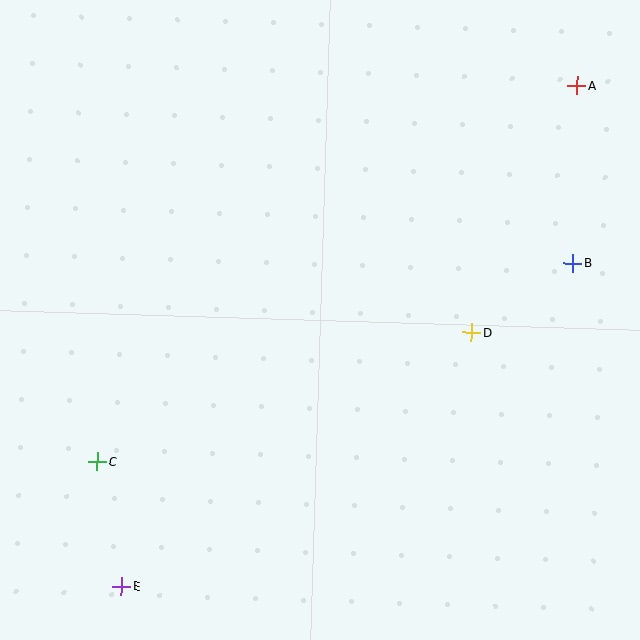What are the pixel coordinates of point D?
Point D is at (471, 332).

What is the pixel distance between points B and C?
The distance between B and C is 515 pixels.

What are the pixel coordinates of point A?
Point A is at (577, 86).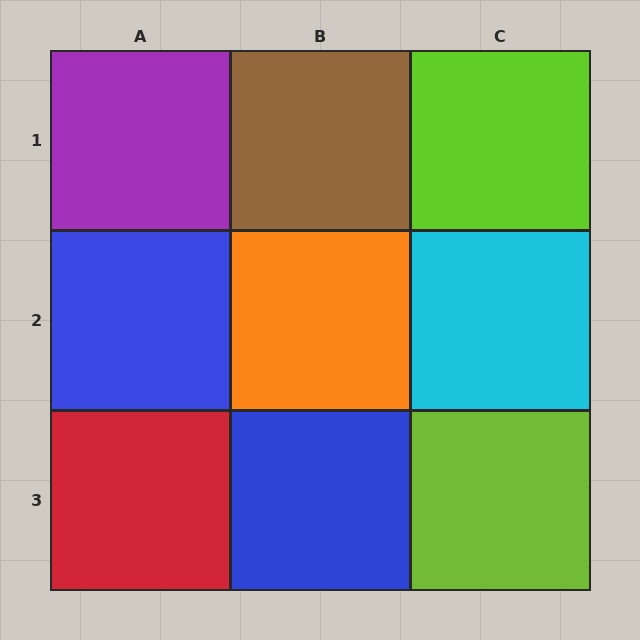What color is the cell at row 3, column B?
Blue.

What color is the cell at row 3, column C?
Lime.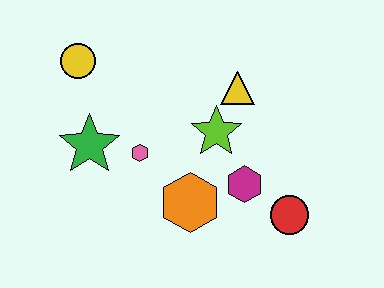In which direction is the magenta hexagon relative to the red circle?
The magenta hexagon is to the left of the red circle.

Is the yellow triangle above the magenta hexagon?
Yes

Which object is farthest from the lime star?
The yellow circle is farthest from the lime star.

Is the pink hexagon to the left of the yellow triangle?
Yes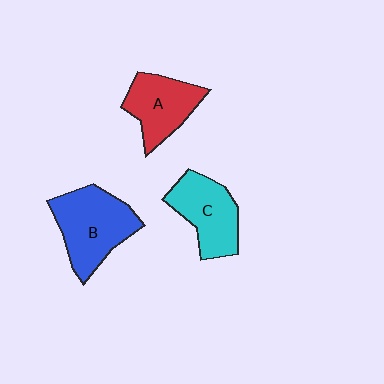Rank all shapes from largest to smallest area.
From largest to smallest: B (blue), C (cyan), A (red).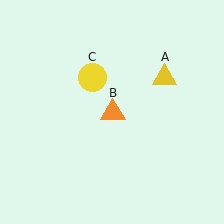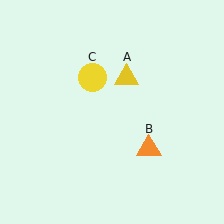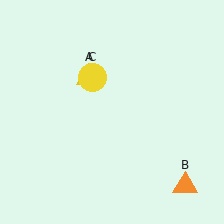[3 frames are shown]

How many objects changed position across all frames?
2 objects changed position: yellow triangle (object A), orange triangle (object B).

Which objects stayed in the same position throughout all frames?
Yellow circle (object C) remained stationary.